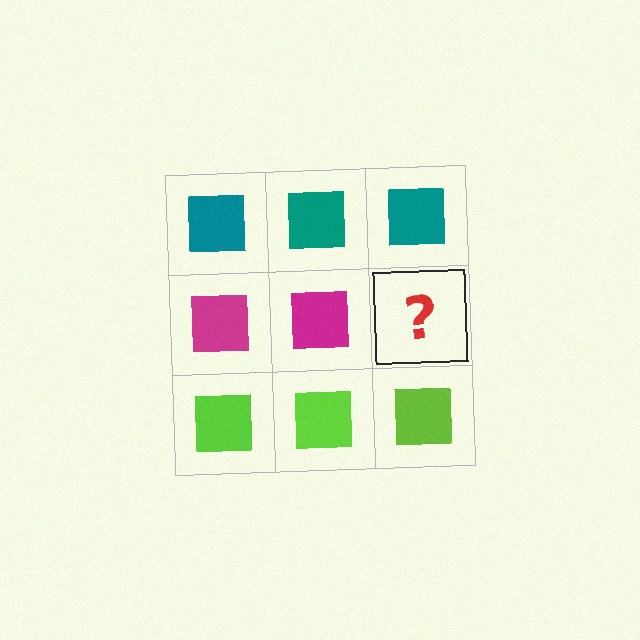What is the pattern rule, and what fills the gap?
The rule is that each row has a consistent color. The gap should be filled with a magenta square.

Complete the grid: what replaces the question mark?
The question mark should be replaced with a magenta square.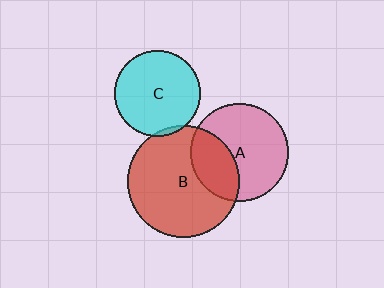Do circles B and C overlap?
Yes.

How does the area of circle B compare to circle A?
Approximately 1.3 times.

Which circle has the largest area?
Circle B (red).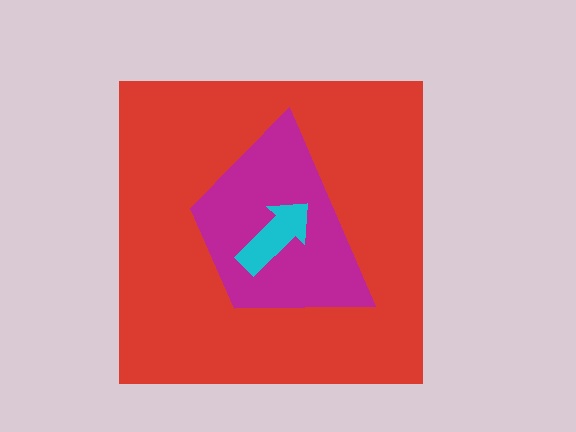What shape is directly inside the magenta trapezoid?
The cyan arrow.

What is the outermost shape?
The red square.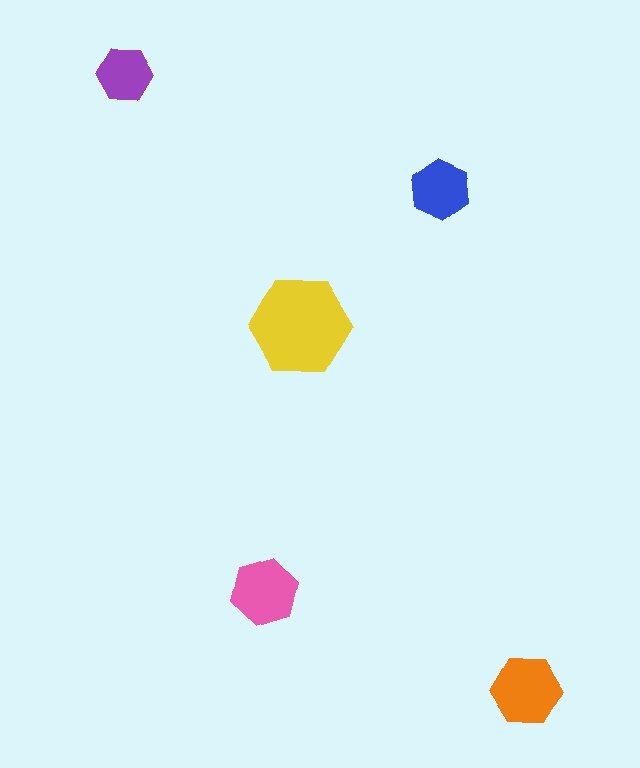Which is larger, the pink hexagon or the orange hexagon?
The orange one.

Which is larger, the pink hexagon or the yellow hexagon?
The yellow one.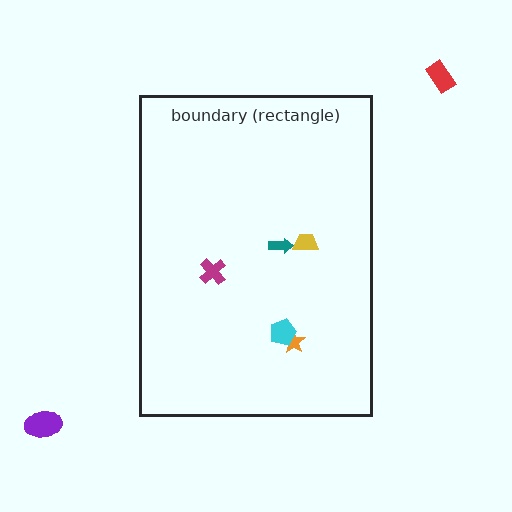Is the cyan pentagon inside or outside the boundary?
Inside.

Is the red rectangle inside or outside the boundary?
Outside.